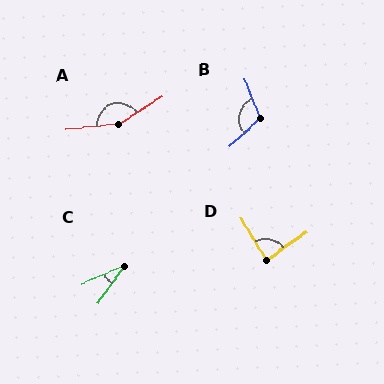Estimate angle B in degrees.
Approximately 112 degrees.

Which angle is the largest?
A, at approximately 153 degrees.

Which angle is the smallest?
C, at approximately 31 degrees.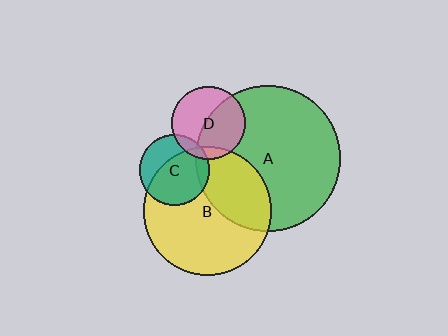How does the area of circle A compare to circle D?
Approximately 3.9 times.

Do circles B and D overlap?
Yes.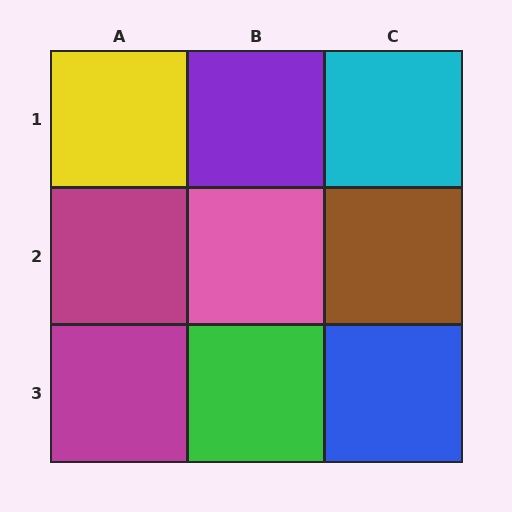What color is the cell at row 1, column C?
Cyan.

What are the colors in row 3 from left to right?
Magenta, green, blue.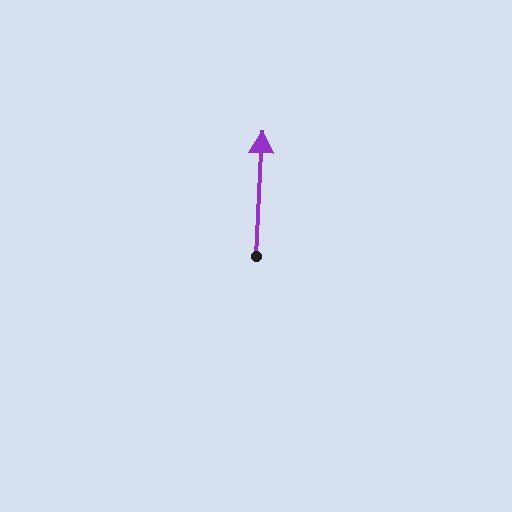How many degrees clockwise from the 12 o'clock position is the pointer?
Approximately 3 degrees.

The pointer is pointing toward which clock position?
Roughly 12 o'clock.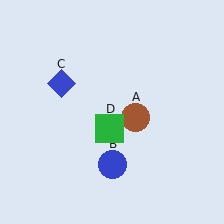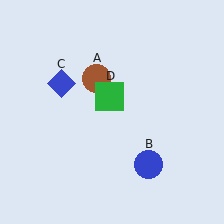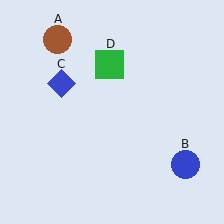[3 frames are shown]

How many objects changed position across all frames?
3 objects changed position: brown circle (object A), blue circle (object B), green square (object D).